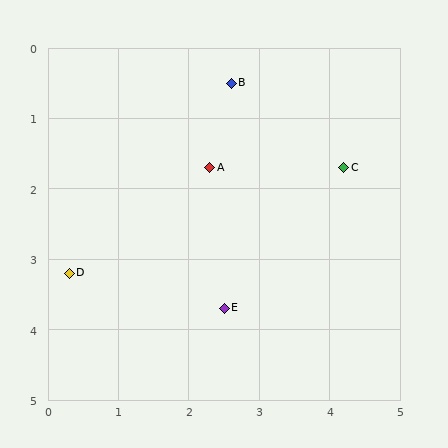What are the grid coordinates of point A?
Point A is at approximately (2.3, 1.7).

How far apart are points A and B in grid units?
Points A and B are about 1.2 grid units apart.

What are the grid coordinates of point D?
Point D is at approximately (0.3, 3.2).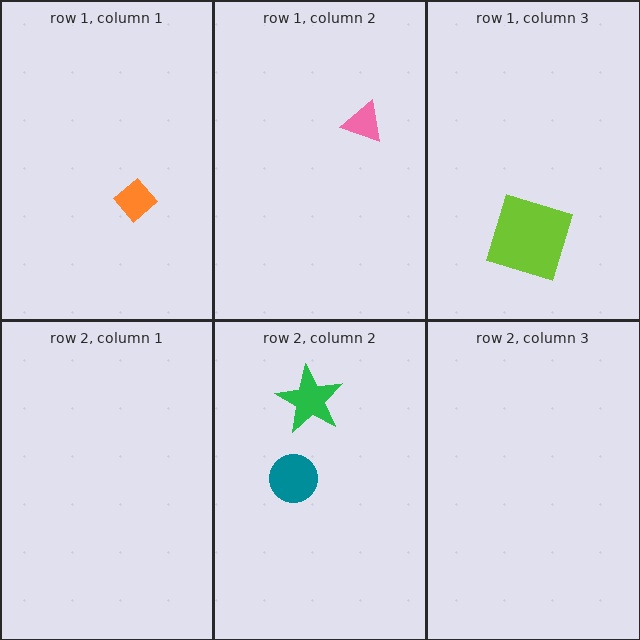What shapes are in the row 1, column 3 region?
The lime square.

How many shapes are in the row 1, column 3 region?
1.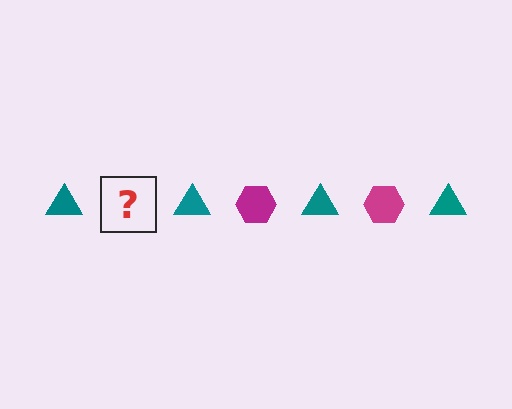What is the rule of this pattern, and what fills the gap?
The rule is that the pattern alternates between teal triangle and magenta hexagon. The gap should be filled with a magenta hexagon.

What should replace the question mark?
The question mark should be replaced with a magenta hexagon.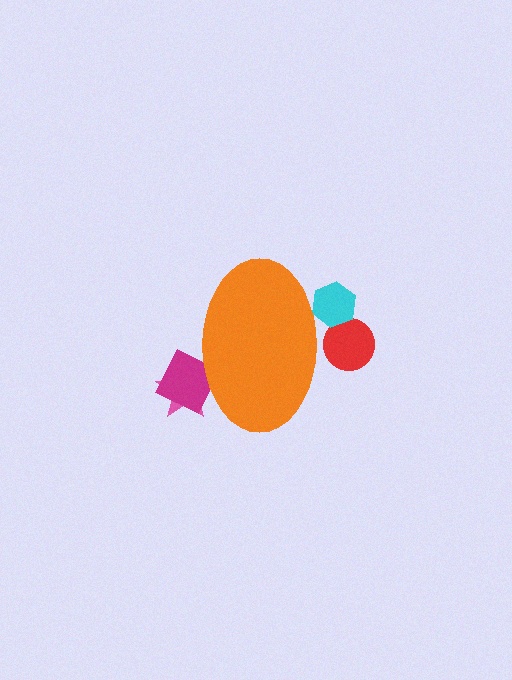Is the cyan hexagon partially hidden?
Yes, the cyan hexagon is partially hidden behind the orange ellipse.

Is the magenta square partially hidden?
Yes, the magenta square is partially hidden behind the orange ellipse.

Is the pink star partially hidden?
Yes, the pink star is partially hidden behind the orange ellipse.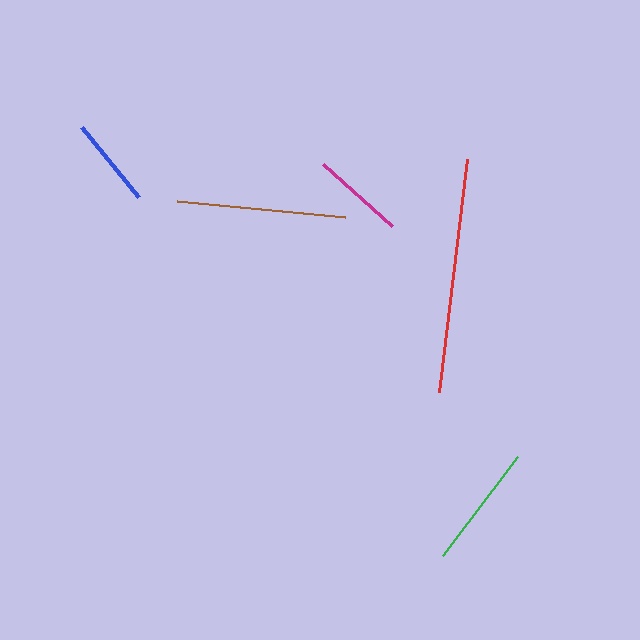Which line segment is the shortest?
The blue line is the shortest at approximately 90 pixels.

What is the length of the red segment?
The red segment is approximately 234 pixels long.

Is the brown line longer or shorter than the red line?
The red line is longer than the brown line.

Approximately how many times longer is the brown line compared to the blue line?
The brown line is approximately 1.9 times the length of the blue line.